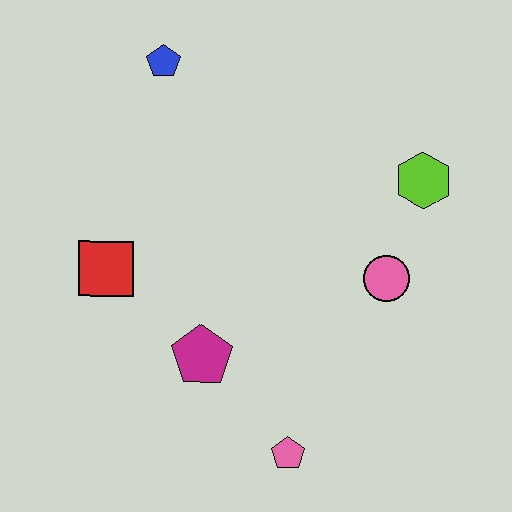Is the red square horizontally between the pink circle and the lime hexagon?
No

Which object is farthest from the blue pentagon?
The pink pentagon is farthest from the blue pentagon.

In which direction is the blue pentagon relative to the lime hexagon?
The blue pentagon is to the left of the lime hexagon.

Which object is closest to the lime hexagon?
The pink circle is closest to the lime hexagon.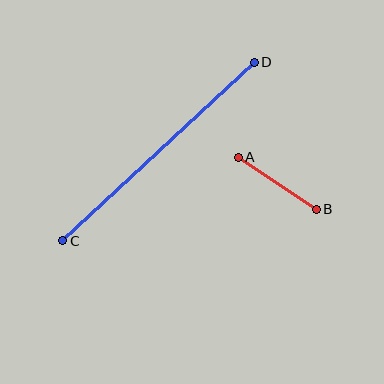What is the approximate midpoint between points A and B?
The midpoint is at approximately (277, 183) pixels.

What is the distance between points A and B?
The distance is approximately 94 pixels.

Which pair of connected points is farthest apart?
Points C and D are farthest apart.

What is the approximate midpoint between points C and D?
The midpoint is at approximately (158, 152) pixels.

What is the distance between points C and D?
The distance is approximately 262 pixels.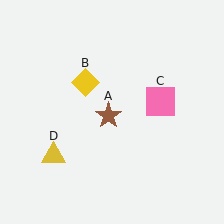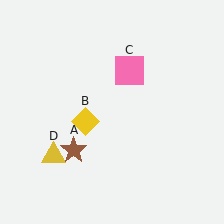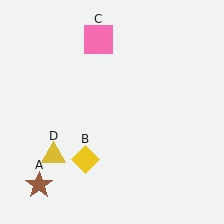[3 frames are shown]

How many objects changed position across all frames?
3 objects changed position: brown star (object A), yellow diamond (object B), pink square (object C).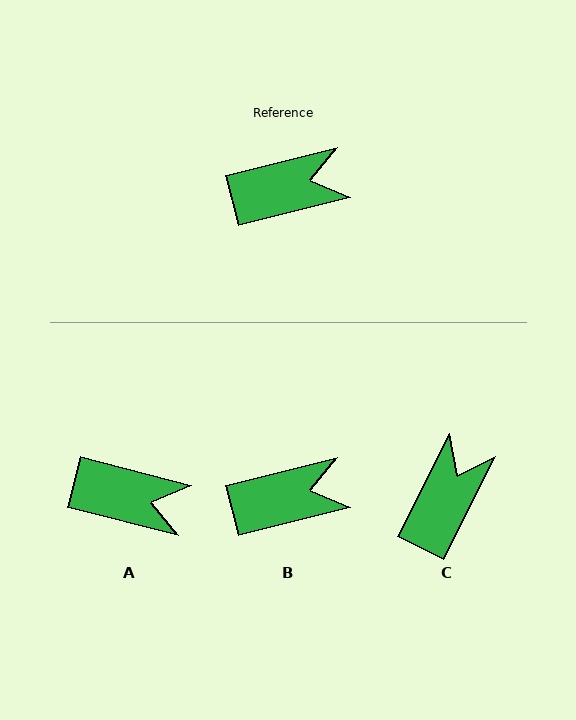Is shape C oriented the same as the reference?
No, it is off by about 49 degrees.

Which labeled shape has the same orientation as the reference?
B.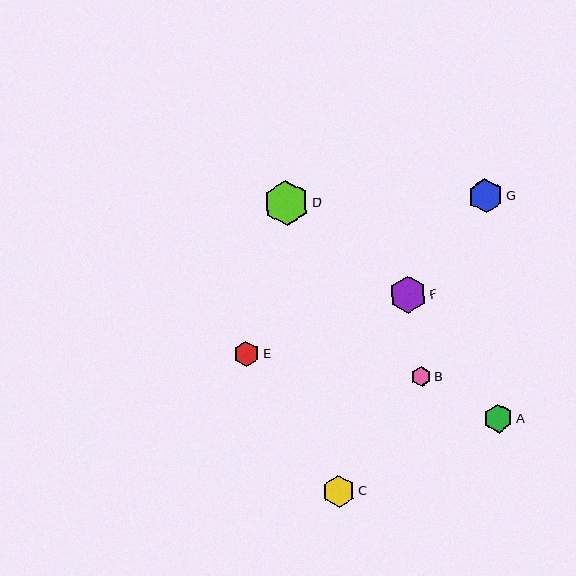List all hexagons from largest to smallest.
From largest to smallest: D, F, G, C, A, E, B.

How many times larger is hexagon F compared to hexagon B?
Hexagon F is approximately 1.9 times the size of hexagon B.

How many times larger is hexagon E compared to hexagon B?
Hexagon E is approximately 1.3 times the size of hexagon B.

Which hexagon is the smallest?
Hexagon B is the smallest with a size of approximately 20 pixels.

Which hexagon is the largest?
Hexagon D is the largest with a size of approximately 46 pixels.